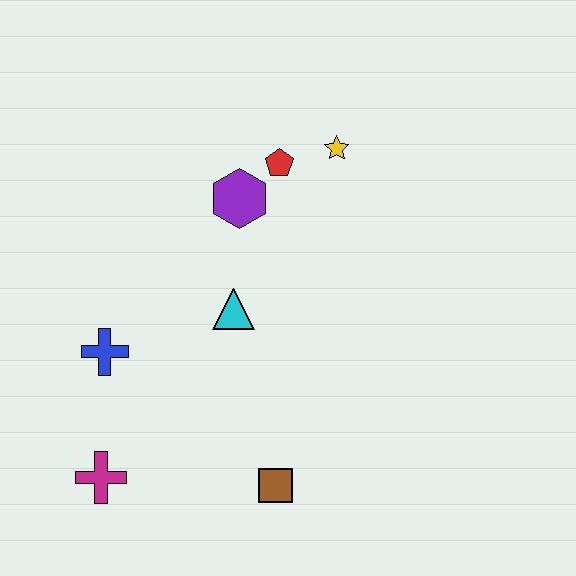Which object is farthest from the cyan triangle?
The magenta cross is farthest from the cyan triangle.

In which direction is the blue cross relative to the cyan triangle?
The blue cross is to the left of the cyan triangle.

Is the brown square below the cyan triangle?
Yes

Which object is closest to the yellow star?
The red pentagon is closest to the yellow star.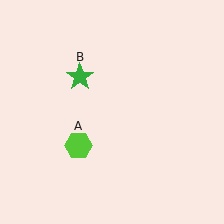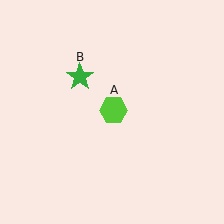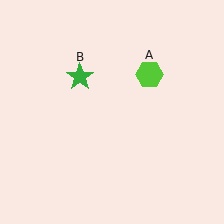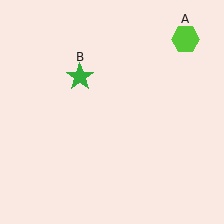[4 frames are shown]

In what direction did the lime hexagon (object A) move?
The lime hexagon (object A) moved up and to the right.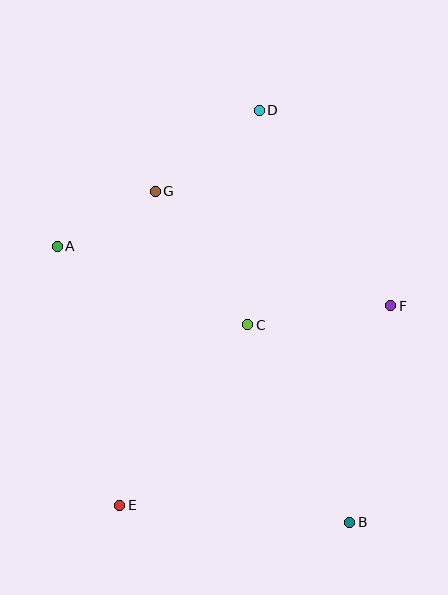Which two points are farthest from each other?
Points B and D are farthest from each other.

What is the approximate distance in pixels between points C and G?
The distance between C and G is approximately 162 pixels.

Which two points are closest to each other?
Points A and G are closest to each other.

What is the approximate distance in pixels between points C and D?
The distance between C and D is approximately 215 pixels.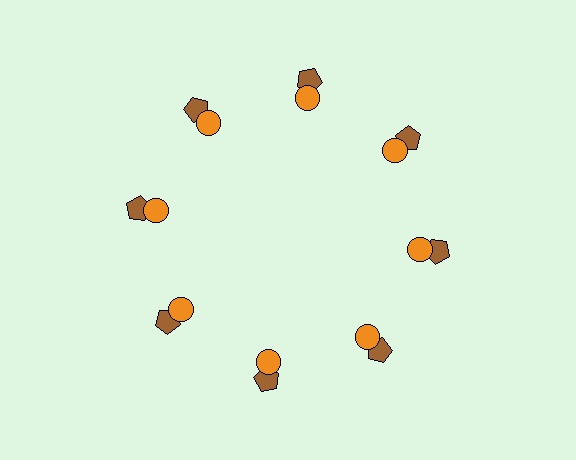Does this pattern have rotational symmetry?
Yes, this pattern has 8-fold rotational symmetry. It looks the same after rotating 45 degrees around the center.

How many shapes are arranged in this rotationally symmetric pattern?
There are 16 shapes, arranged in 8 groups of 2.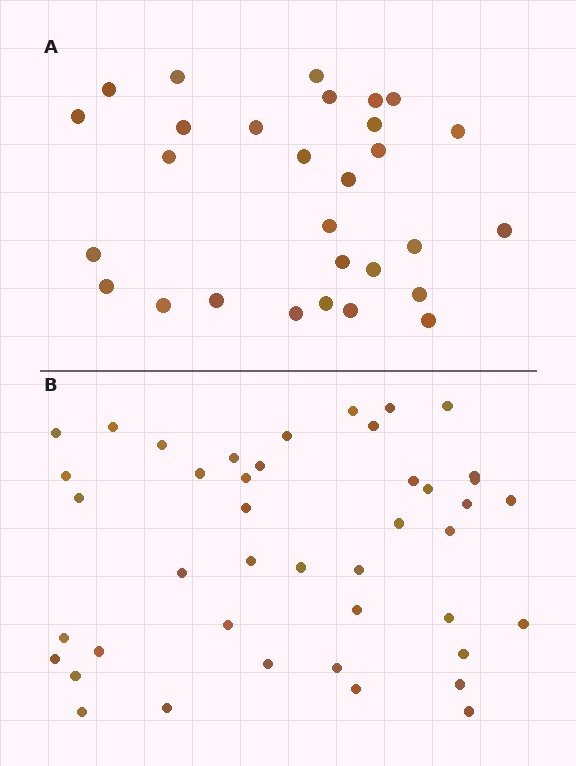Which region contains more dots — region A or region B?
Region B (the bottom region) has more dots.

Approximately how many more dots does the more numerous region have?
Region B has approximately 15 more dots than region A.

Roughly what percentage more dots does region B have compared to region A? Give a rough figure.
About 50% more.